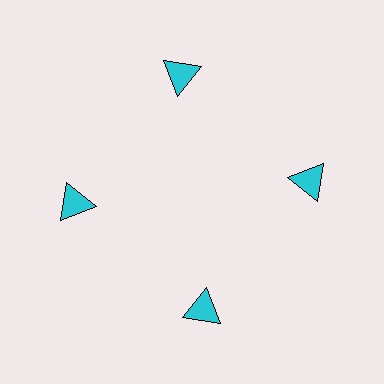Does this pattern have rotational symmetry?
Yes, this pattern has 4-fold rotational symmetry. It looks the same after rotating 90 degrees around the center.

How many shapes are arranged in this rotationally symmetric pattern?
There are 4 shapes, arranged in 4 groups of 1.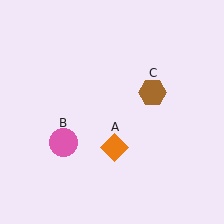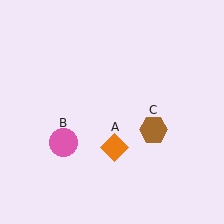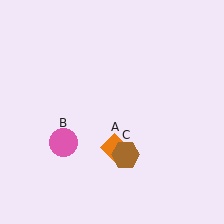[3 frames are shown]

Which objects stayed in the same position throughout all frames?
Orange diamond (object A) and pink circle (object B) remained stationary.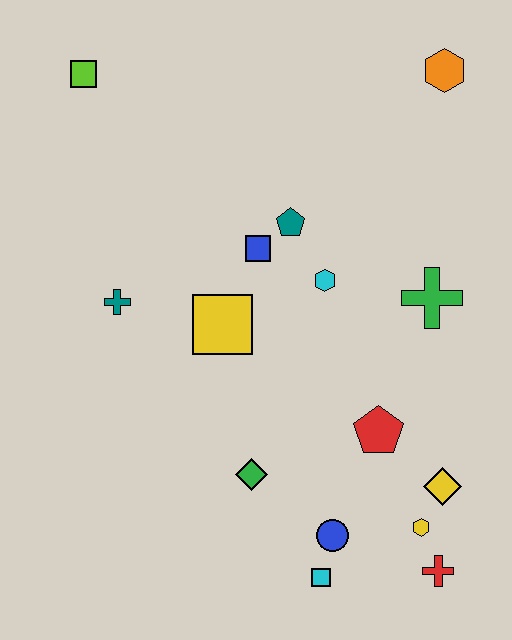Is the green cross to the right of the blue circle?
Yes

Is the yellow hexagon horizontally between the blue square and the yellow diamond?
Yes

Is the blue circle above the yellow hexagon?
No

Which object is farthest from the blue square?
The red cross is farthest from the blue square.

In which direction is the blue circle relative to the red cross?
The blue circle is to the left of the red cross.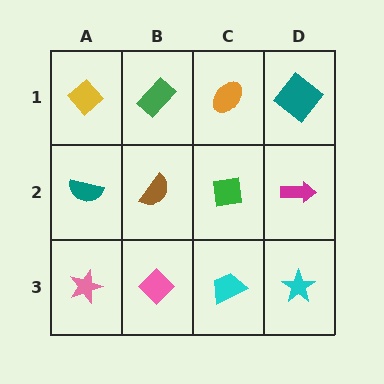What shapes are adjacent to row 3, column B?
A brown semicircle (row 2, column B), a pink star (row 3, column A), a cyan trapezoid (row 3, column C).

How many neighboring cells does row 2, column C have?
4.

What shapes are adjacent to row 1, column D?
A magenta arrow (row 2, column D), an orange ellipse (row 1, column C).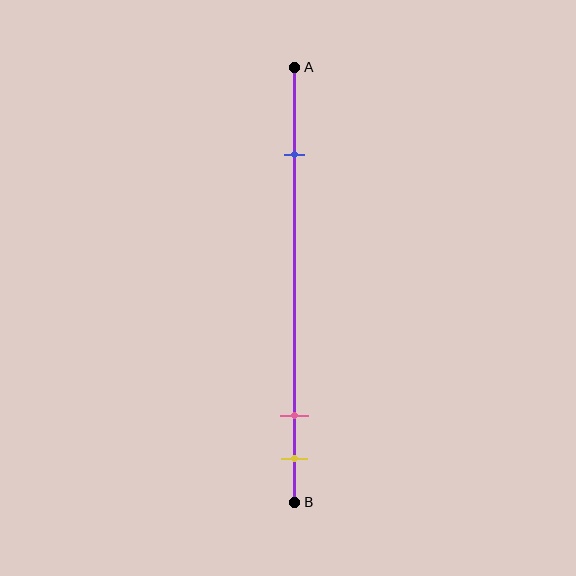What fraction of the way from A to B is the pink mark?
The pink mark is approximately 80% (0.8) of the way from A to B.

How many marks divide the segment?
There are 3 marks dividing the segment.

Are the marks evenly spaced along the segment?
No, the marks are not evenly spaced.